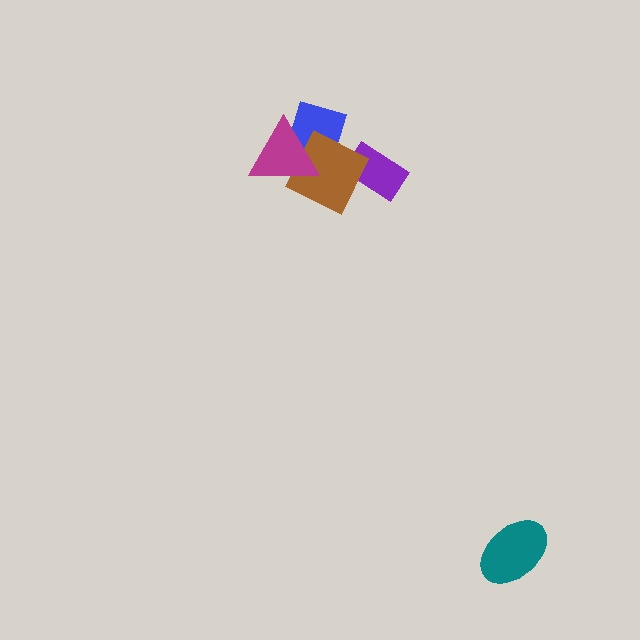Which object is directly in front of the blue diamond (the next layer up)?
The brown diamond is directly in front of the blue diamond.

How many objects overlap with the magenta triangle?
2 objects overlap with the magenta triangle.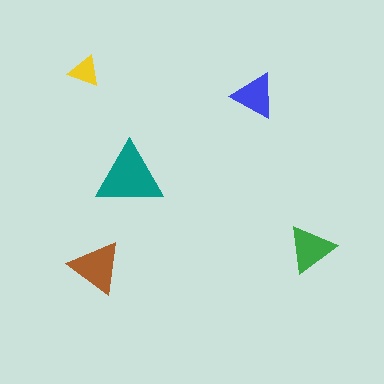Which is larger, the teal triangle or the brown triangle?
The teal one.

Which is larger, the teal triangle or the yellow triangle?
The teal one.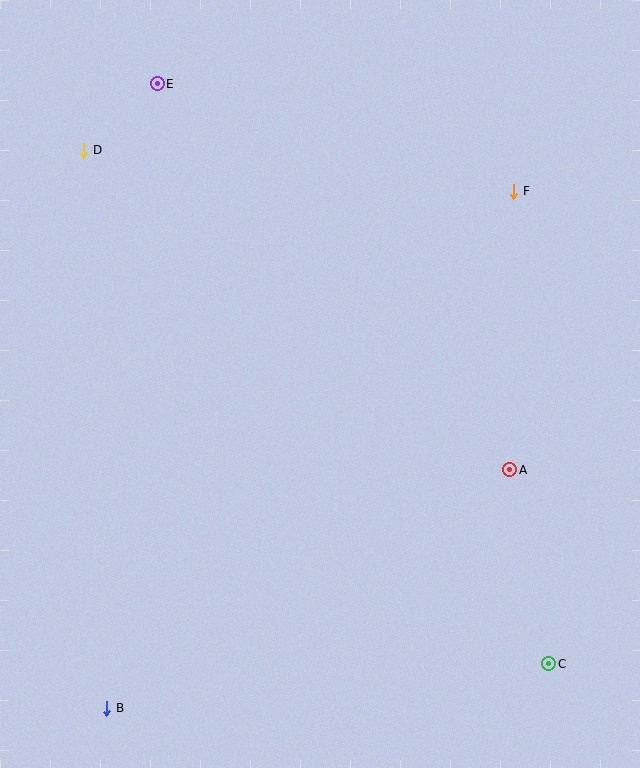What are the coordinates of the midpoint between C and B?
The midpoint between C and B is at (328, 686).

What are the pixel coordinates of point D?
Point D is at (84, 150).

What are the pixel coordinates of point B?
Point B is at (107, 708).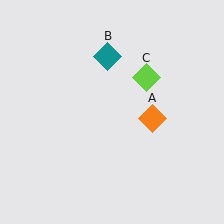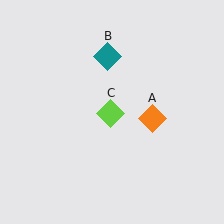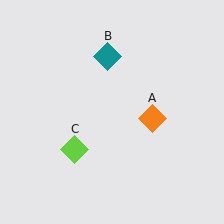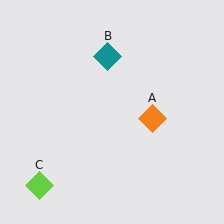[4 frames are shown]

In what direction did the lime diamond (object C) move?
The lime diamond (object C) moved down and to the left.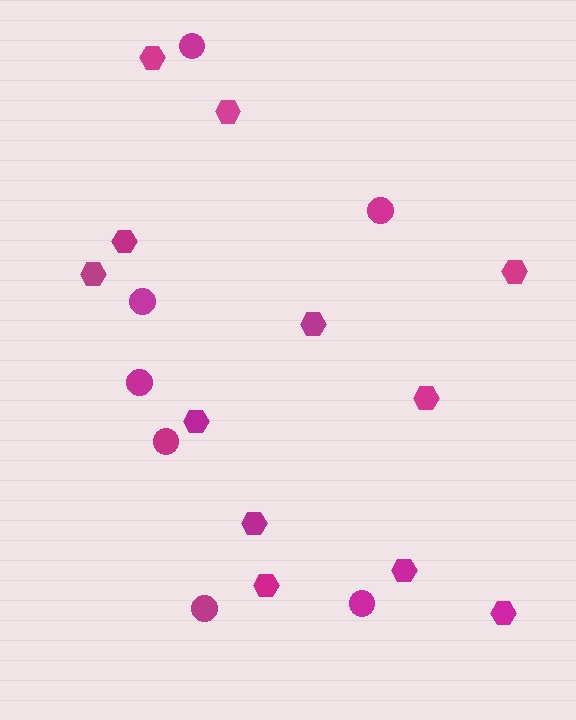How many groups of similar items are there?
There are 2 groups: one group of hexagons (12) and one group of circles (7).